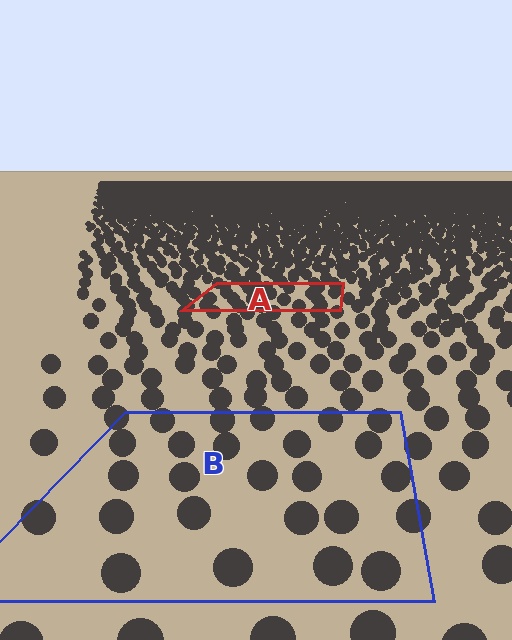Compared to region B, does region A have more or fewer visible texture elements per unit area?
Region A has more texture elements per unit area — they are packed more densely because it is farther away.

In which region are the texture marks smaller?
The texture marks are smaller in region A, because it is farther away.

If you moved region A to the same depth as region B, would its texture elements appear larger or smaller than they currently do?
They would appear larger. At a closer depth, the same texture elements are projected at a bigger on-screen size.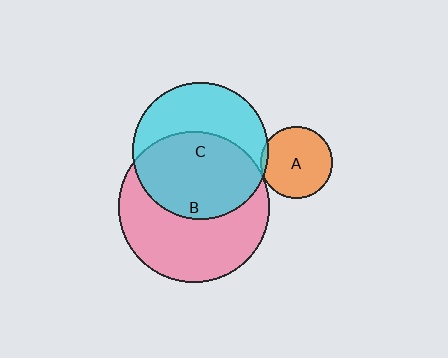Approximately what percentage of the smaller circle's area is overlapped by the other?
Approximately 5%.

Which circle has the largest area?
Circle B (pink).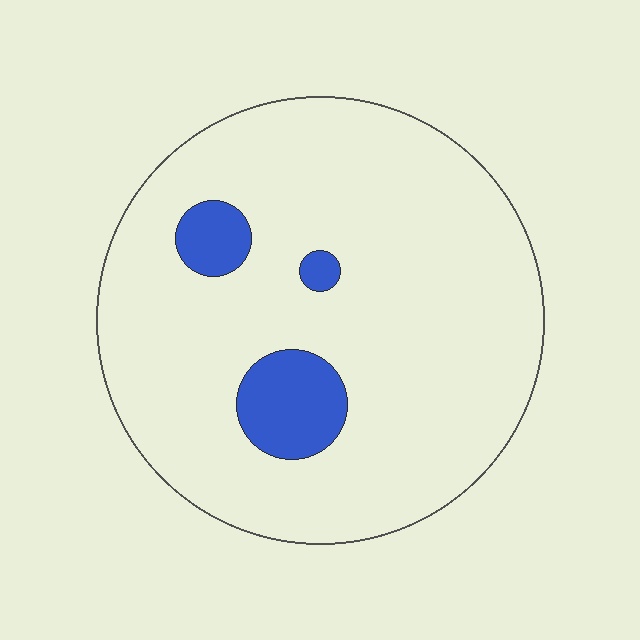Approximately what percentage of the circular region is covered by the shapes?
Approximately 10%.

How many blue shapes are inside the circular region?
3.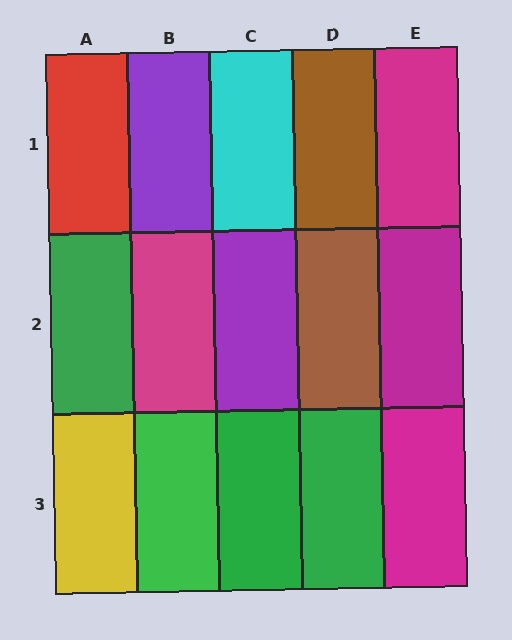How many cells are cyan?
1 cell is cyan.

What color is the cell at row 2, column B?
Magenta.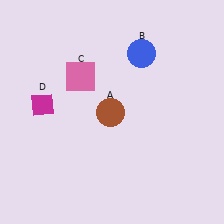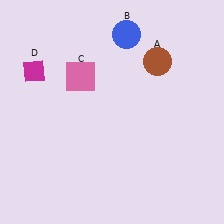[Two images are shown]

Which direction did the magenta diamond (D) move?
The magenta diamond (D) moved up.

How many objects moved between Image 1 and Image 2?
3 objects moved between the two images.